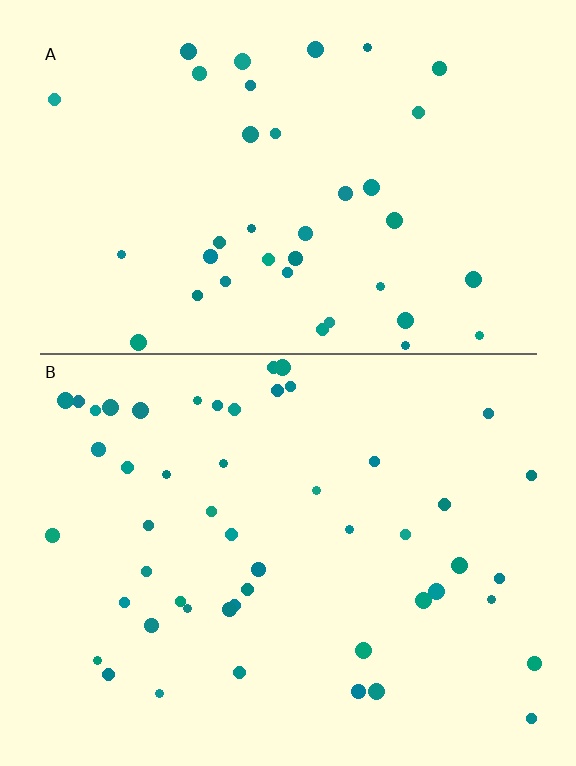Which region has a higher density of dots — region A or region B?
B (the bottom).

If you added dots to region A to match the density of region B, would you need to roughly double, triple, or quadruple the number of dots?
Approximately double.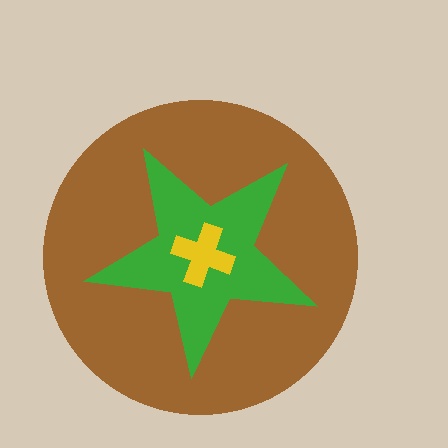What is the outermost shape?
The brown circle.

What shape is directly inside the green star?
The yellow cross.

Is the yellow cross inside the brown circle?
Yes.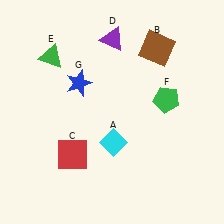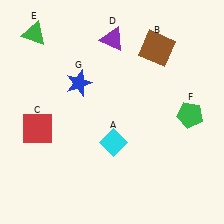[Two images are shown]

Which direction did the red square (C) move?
The red square (C) moved left.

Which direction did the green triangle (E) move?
The green triangle (E) moved up.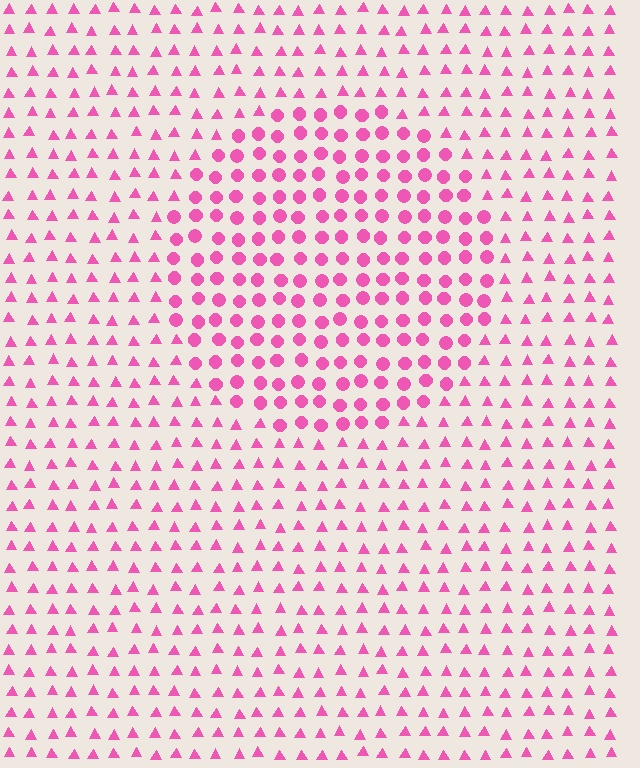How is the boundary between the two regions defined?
The boundary is defined by a change in element shape: circles inside vs. triangles outside. All elements share the same color and spacing.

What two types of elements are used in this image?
The image uses circles inside the circle region and triangles outside it.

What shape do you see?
I see a circle.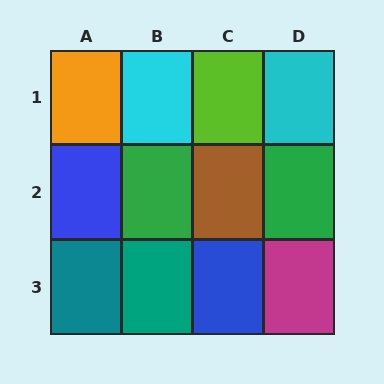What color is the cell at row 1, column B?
Cyan.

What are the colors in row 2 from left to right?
Blue, green, brown, green.